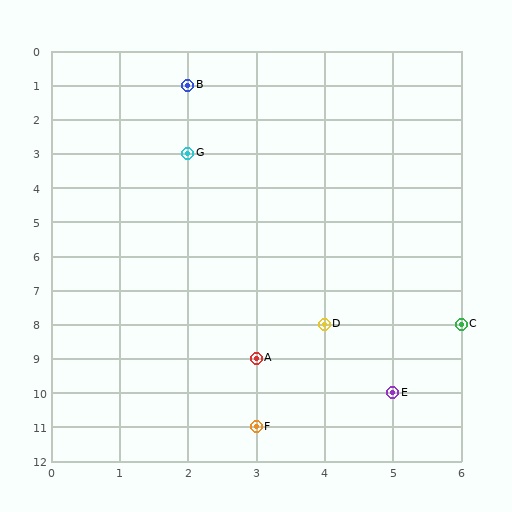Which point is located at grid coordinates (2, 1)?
Point B is at (2, 1).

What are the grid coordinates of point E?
Point E is at grid coordinates (5, 10).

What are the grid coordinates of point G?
Point G is at grid coordinates (2, 3).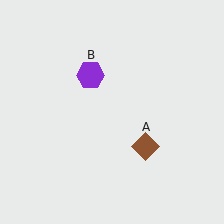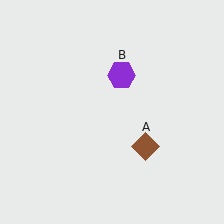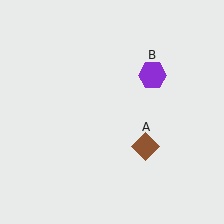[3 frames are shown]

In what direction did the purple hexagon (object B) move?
The purple hexagon (object B) moved right.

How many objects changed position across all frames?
1 object changed position: purple hexagon (object B).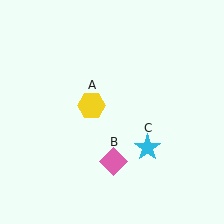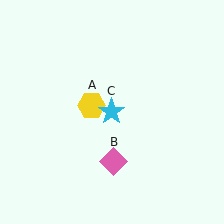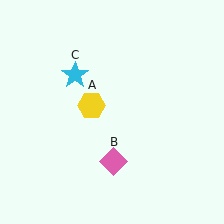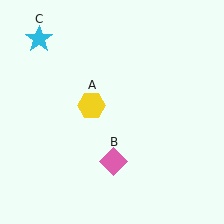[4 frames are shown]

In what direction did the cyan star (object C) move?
The cyan star (object C) moved up and to the left.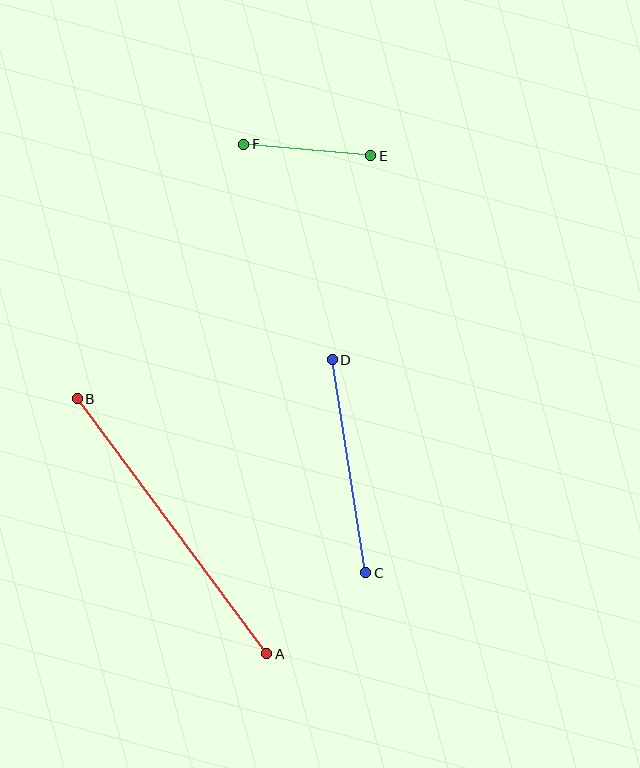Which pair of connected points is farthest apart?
Points A and B are farthest apart.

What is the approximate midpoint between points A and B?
The midpoint is at approximately (172, 526) pixels.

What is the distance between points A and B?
The distance is approximately 318 pixels.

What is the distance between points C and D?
The distance is approximately 216 pixels.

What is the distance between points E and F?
The distance is approximately 128 pixels.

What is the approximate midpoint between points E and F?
The midpoint is at approximately (307, 150) pixels.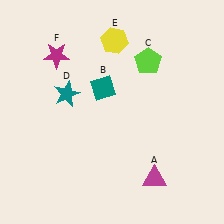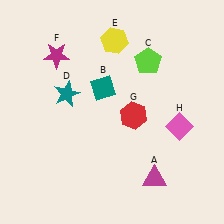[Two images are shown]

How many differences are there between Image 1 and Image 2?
There are 2 differences between the two images.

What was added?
A red hexagon (G), a pink diamond (H) were added in Image 2.